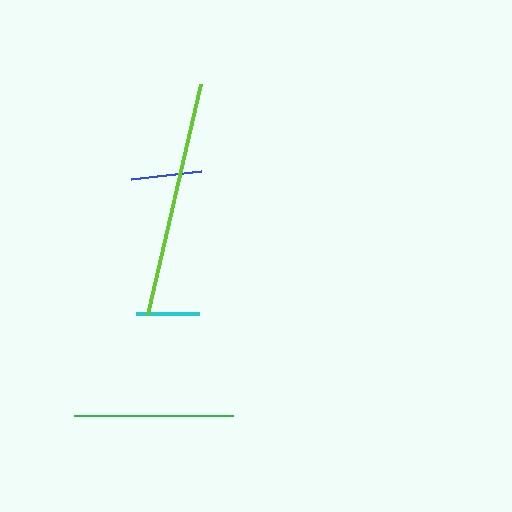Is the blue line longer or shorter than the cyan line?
The blue line is longer than the cyan line.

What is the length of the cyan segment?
The cyan segment is approximately 62 pixels long.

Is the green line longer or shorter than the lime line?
The lime line is longer than the green line.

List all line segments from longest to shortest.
From longest to shortest: lime, green, blue, cyan.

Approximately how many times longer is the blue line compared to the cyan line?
The blue line is approximately 1.1 times the length of the cyan line.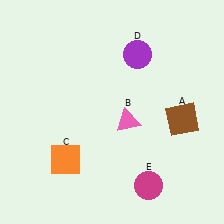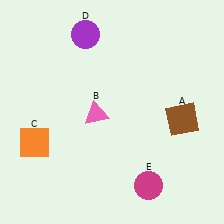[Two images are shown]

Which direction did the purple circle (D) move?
The purple circle (D) moved left.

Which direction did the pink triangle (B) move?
The pink triangle (B) moved left.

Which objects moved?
The objects that moved are: the pink triangle (B), the orange square (C), the purple circle (D).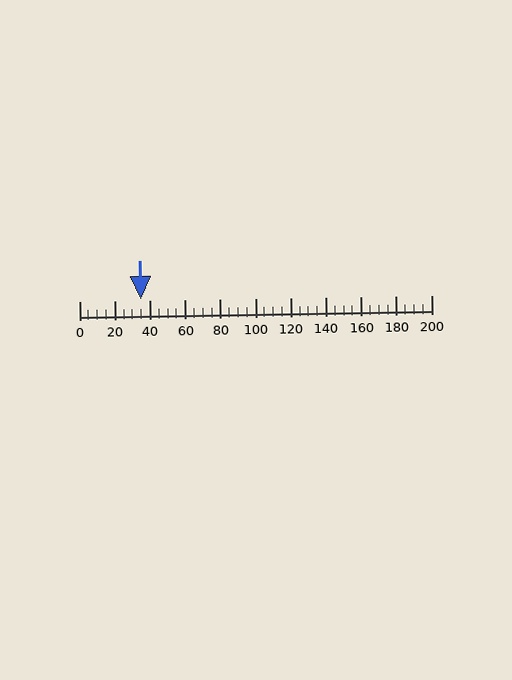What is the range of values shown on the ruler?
The ruler shows values from 0 to 200.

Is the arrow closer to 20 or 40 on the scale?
The arrow is closer to 40.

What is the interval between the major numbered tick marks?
The major tick marks are spaced 20 units apart.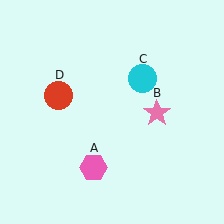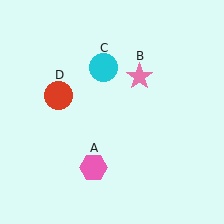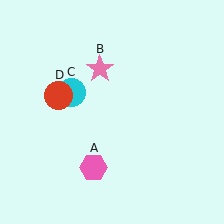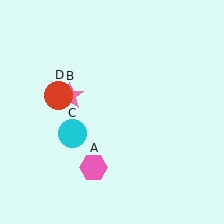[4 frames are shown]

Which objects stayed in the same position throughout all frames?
Pink hexagon (object A) and red circle (object D) remained stationary.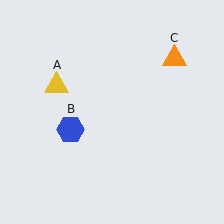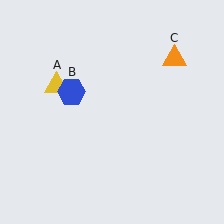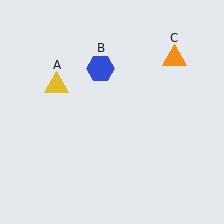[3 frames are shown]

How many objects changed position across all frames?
1 object changed position: blue hexagon (object B).